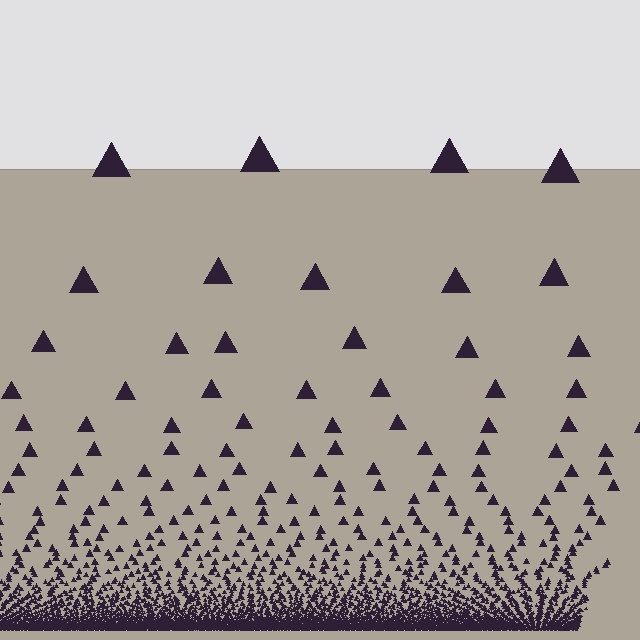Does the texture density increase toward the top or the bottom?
Density increases toward the bottom.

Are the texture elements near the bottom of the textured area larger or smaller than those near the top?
Smaller. The gradient is inverted — elements near the bottom are smaller and denser.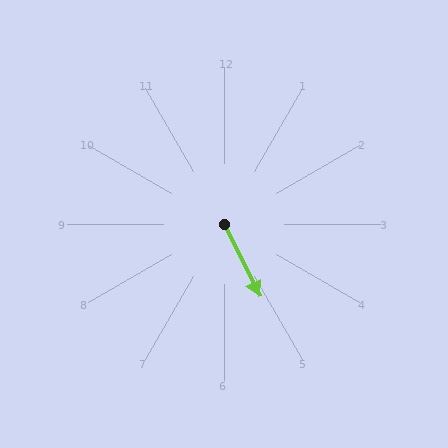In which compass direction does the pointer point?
Southeast.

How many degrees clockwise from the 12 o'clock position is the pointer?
Approximately 154 degrees.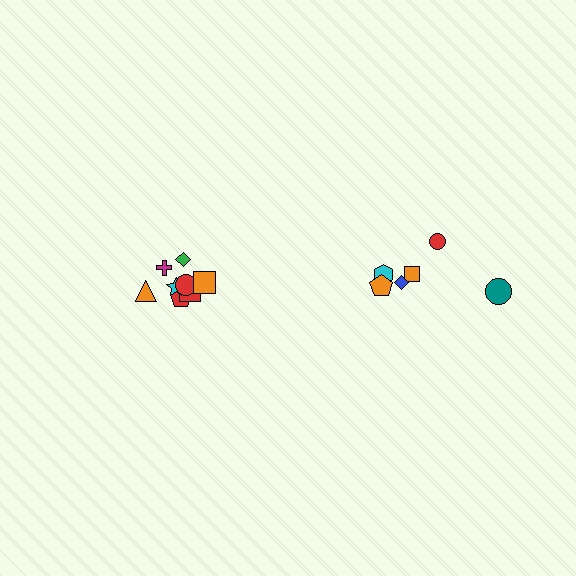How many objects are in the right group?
There are 6 objects.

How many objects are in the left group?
There are 8 objects.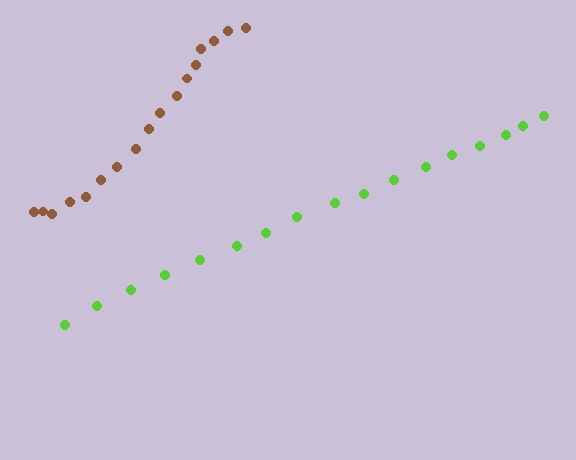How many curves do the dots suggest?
There are 2 distinct paths.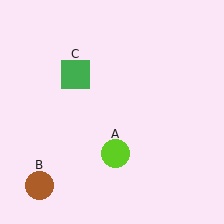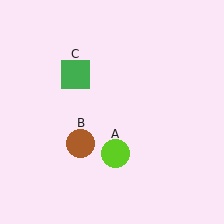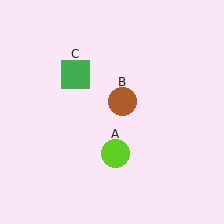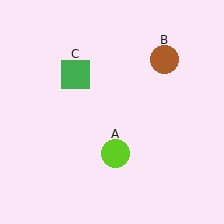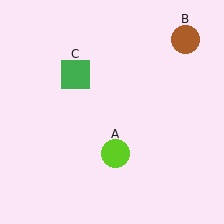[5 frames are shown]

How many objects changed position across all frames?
1 object changed position: brown circle (object B).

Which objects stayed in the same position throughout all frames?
Lime circle (object A) and green square (object C) remained stationary.